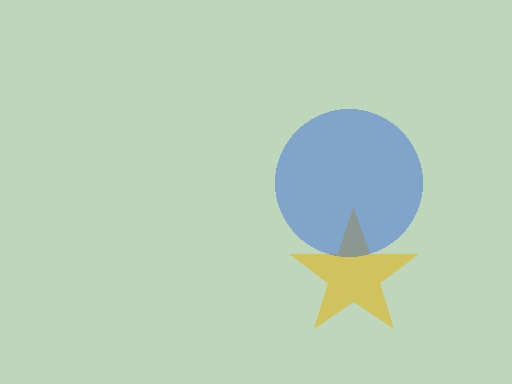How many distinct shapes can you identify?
There are 2 distinct shapes: a yellow star, a blue circle.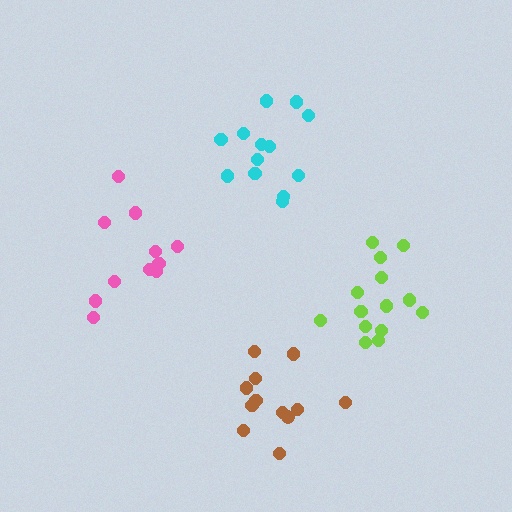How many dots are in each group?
Group 1: 13 dots, Group 2: 14 dots, Group 3: 12 dots, Group 4: 12 dots (51 total).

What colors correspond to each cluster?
The clusters are colored: cyan, lime, brown, pink.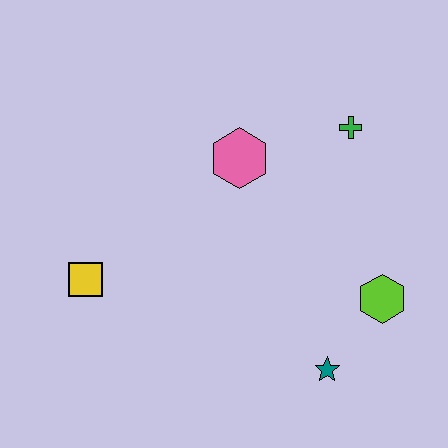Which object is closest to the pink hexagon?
The green cross is closest to the pink hexagon.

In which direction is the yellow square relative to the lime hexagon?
The yellow square is to the left of the lime hexagon.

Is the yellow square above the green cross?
No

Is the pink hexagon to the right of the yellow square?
Yes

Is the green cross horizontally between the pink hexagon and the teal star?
No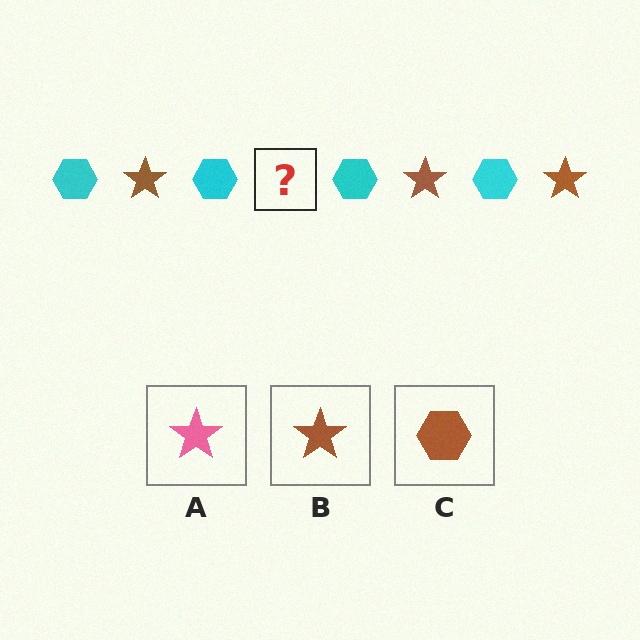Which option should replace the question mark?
Option B.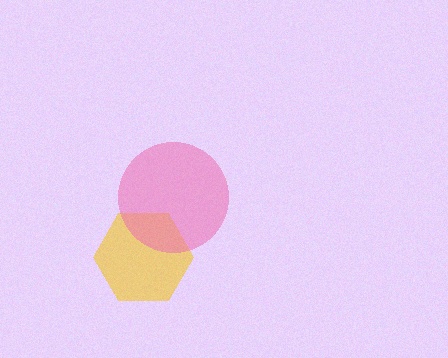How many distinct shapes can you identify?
There are 2 distinct shapes: a yellow hexagon, a pink circle.